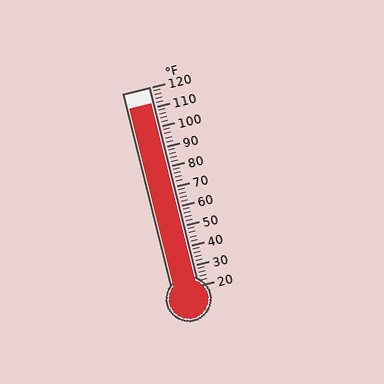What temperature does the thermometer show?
The thermometer shows approximately 112°F.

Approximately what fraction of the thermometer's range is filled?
The thermometer is filled to approximately 90% of its range.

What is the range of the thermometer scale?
The thermometer scale ranges from 20°F to 120°F.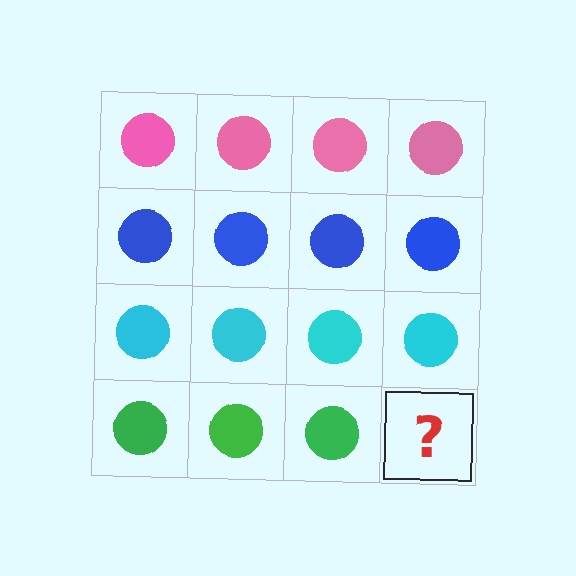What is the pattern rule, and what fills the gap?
The rule is that each row has a consistent color. The gap should be filled with a green circle.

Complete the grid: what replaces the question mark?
The question mark should be replaced with a green circle.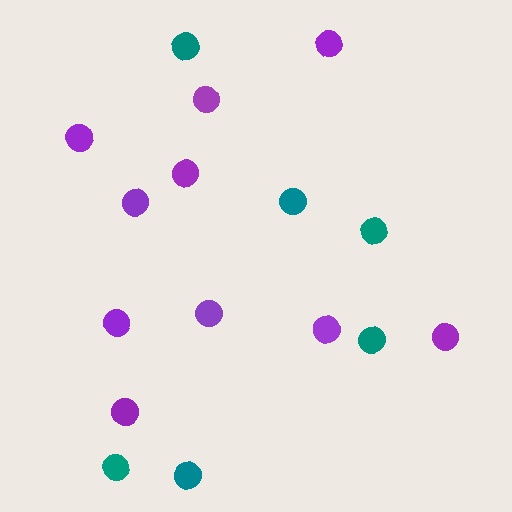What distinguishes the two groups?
There are 2 groups: one group of teal circles (6) and one group of purple circles (10).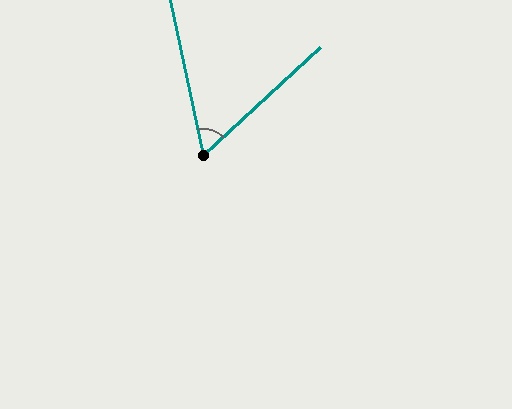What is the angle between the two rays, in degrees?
Approximately 59 degrees.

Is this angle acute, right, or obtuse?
It is acute.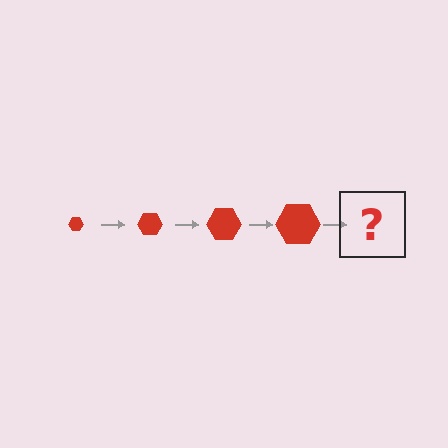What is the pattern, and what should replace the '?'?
The pattern is that the hexagon gets progressively larger each step. The '?' should be a red hexagon, larger than the previous one.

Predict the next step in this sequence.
The next step is a red hexagon, larger than the previous one.